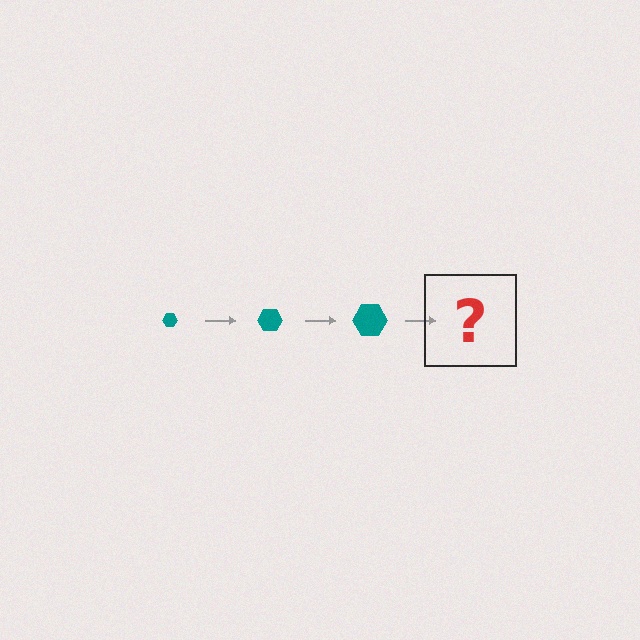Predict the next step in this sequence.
The next step is a teal hexagon, larger than the previous one.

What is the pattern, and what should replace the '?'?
The pattern is that the hexagon gets progressively larger each step. The '?' should be a teal hexagon, larger than the previous one.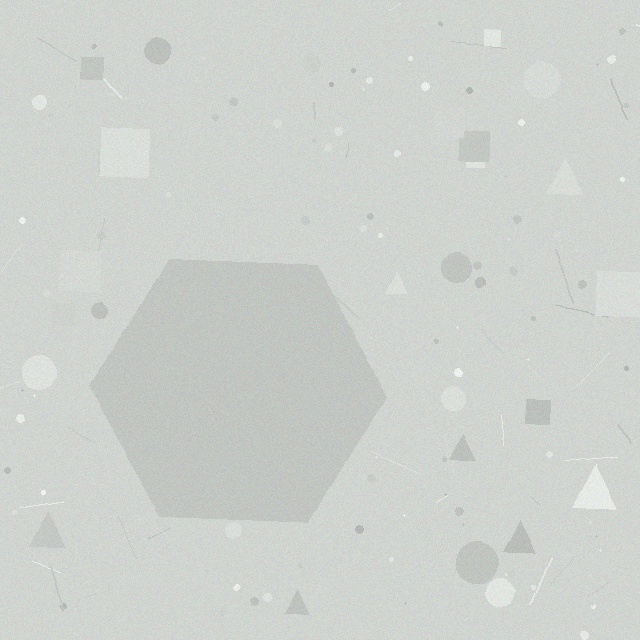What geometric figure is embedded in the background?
A hexagon is embedded in the background.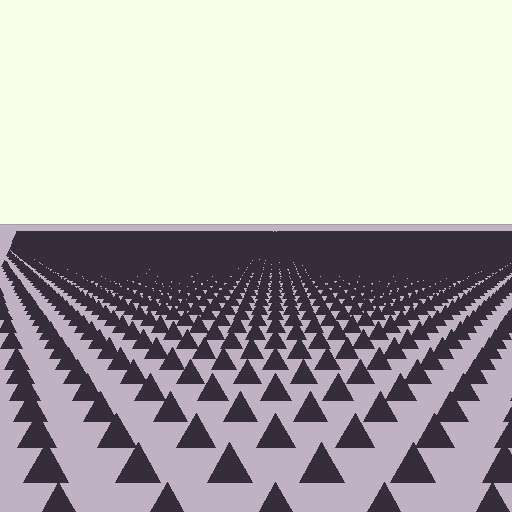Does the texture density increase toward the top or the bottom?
Density increases toward the top.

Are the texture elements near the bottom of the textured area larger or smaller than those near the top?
Larger. Near the bottom, elements are closer to the viewer and appear at a bigger on-screen size.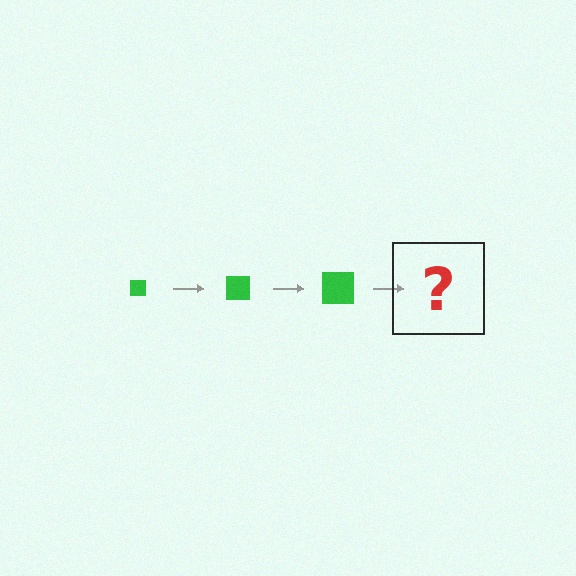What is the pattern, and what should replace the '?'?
The pattern is that the square gets progressively larger each step. The '?' should be a green square, larger than the previous one.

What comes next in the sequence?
The next element should be a green square, larger than the previous one.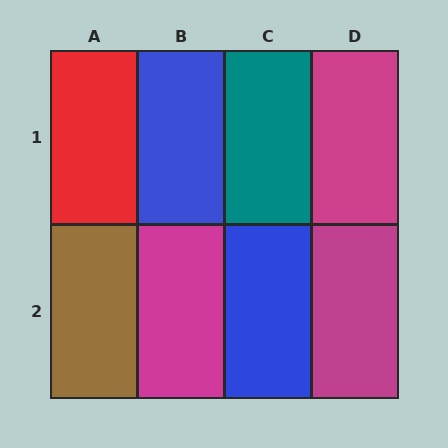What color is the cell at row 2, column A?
Brown.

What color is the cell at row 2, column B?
Magenta.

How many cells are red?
1 cell is red.